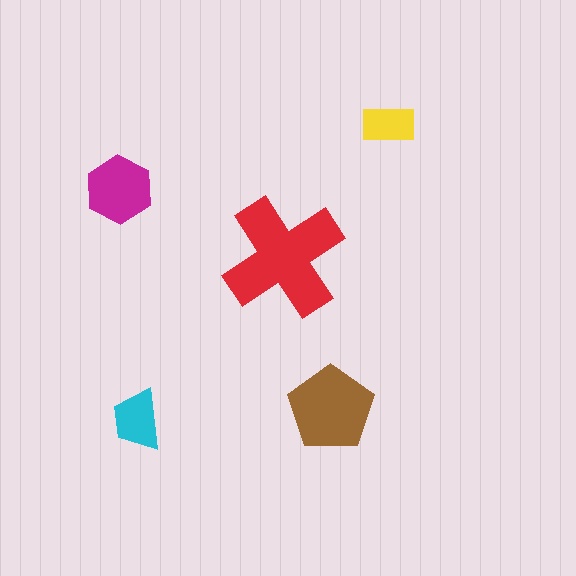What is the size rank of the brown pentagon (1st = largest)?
2nd.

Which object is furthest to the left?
The magenta hexagon is leftmost.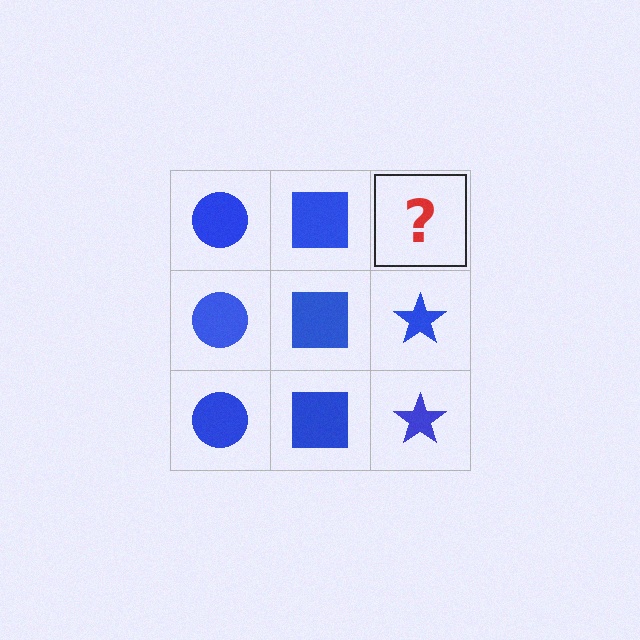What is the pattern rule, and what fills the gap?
The rule is that each column has a consistent shape. The gap should be filled with a blue star.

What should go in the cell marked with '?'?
The missing cell should contain a blue star.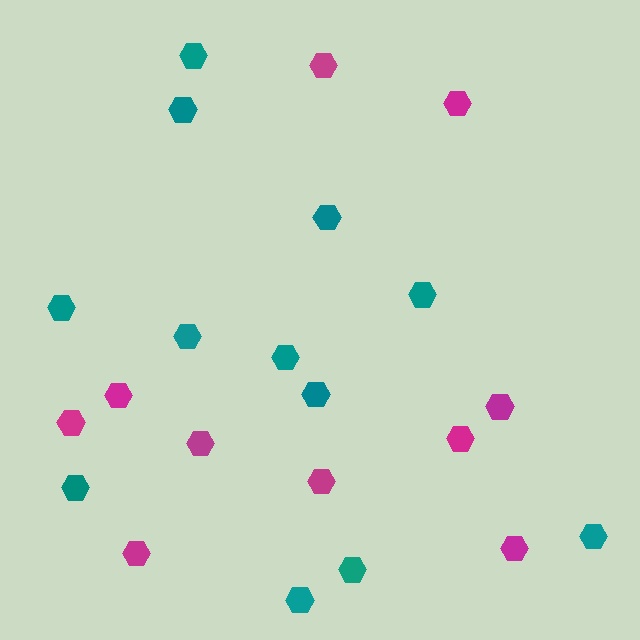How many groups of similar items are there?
There are 2 groups: one group of teal hexagons (12) and one group of magenta hexagons (10).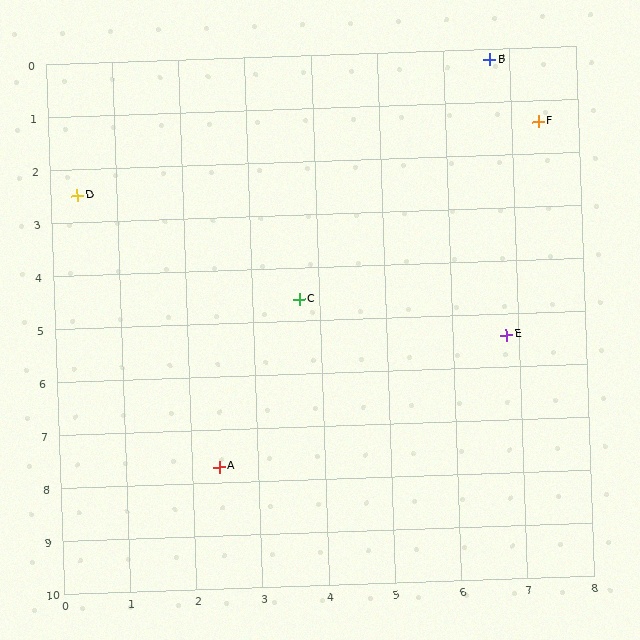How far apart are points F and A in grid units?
Points F and A are about 8.0 grid units apart.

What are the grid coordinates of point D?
Point D is at approximately (0.4, 2.5).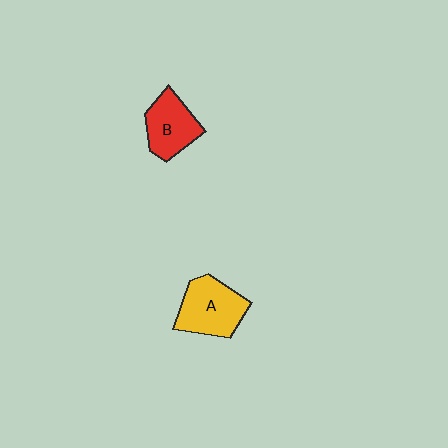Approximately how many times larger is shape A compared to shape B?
Approximately 1.2 times.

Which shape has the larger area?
Shape A (yellow).